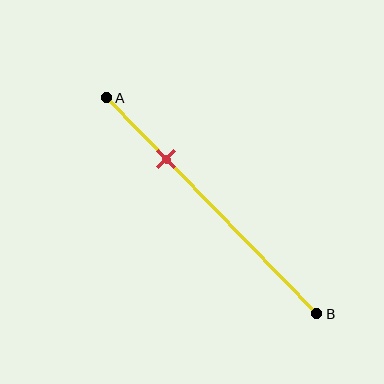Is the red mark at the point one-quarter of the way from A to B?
No, the mark is at about 30% from A, not at the 25% one-quarter point.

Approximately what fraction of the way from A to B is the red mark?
The red mark is approximately 30% of the way from A to B.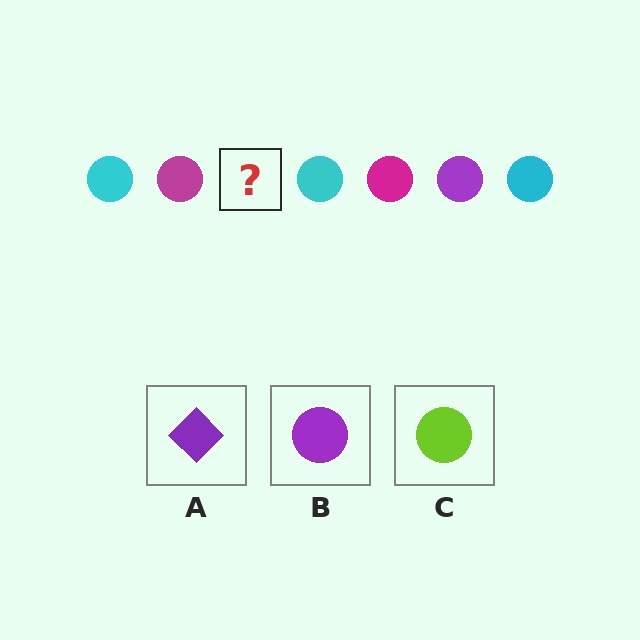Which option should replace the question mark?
Option B.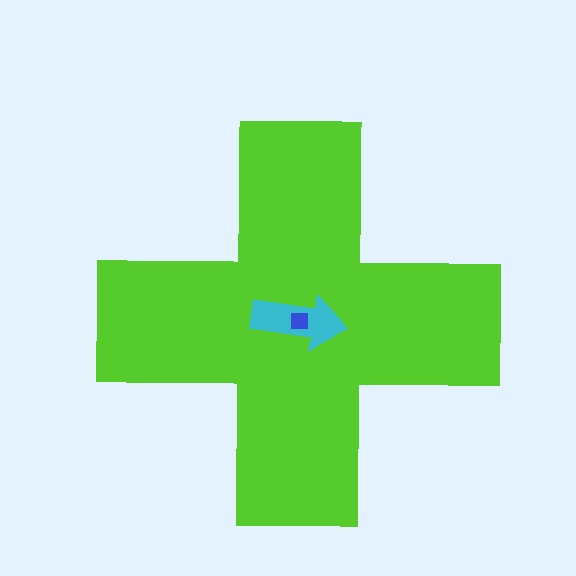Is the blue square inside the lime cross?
Yes.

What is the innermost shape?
The blue square.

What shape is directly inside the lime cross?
The cyan arrow.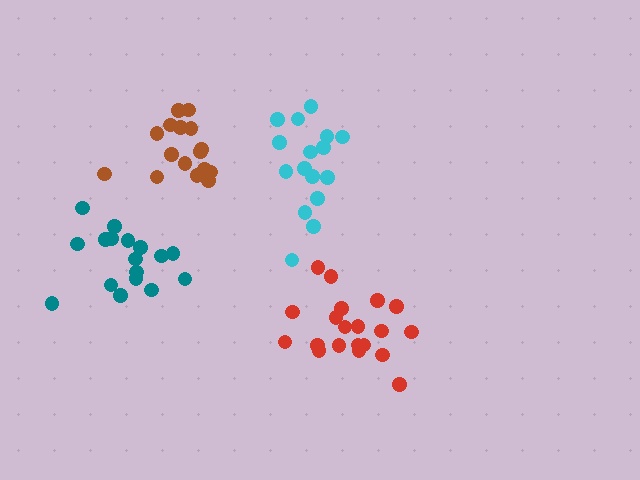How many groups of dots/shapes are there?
There are 4 groups.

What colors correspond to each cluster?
The clusters are colored: red, teal, brown, cyan.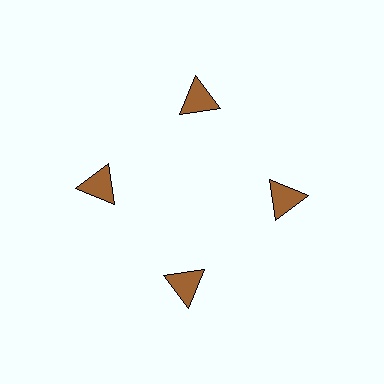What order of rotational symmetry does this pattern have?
This pattern has 4-fold rotational symmetry.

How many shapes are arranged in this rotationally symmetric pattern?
There are 4 shapes, arranged in 4 groups of 1.